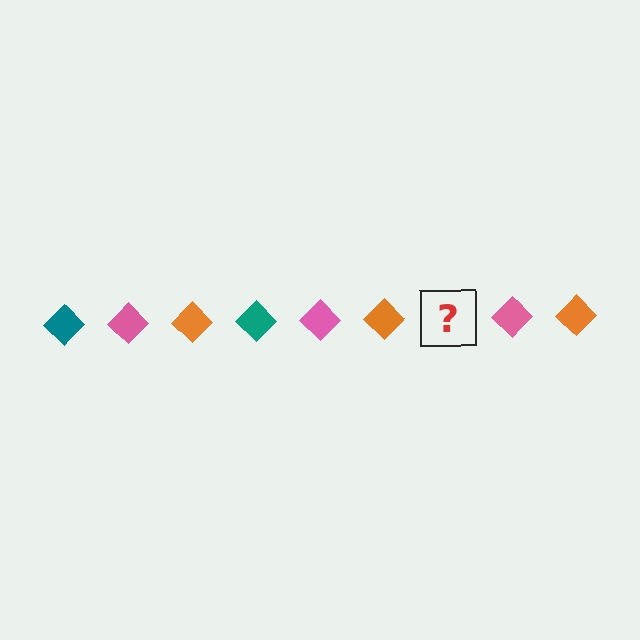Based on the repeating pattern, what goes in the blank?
The blank should be a teal diamond.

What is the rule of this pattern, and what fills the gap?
The rule is that the pattern cycles through teal, pink, orange diamonds. The gap should be filled with a teal diamond.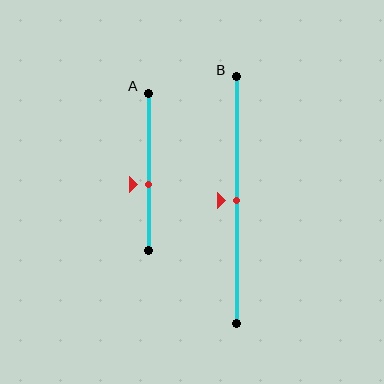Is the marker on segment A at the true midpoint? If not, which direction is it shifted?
No, the marker on segment A is shifted downward by about 8% of the segment length.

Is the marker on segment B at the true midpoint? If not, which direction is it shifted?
Yes, the marker on segment B is at the true midpoint.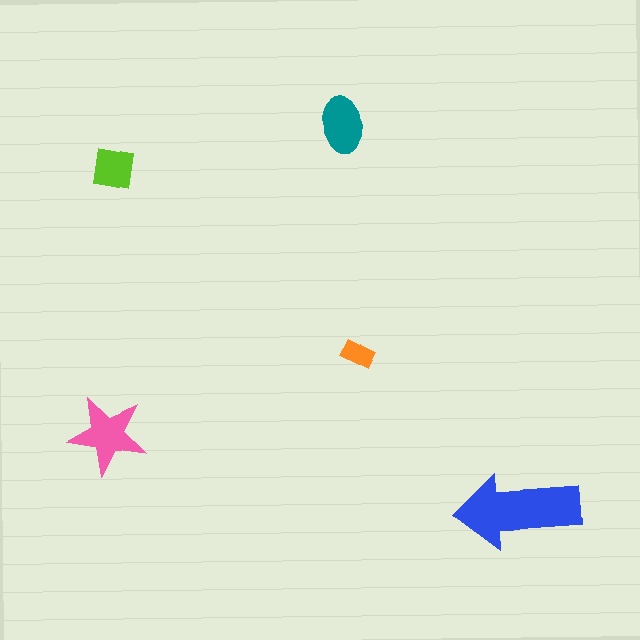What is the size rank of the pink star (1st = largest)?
2nd.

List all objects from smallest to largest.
The orange rectangle, the lime square, the teal ellipse, the pink star, the blue arrow.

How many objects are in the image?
There are 5 objects in the image.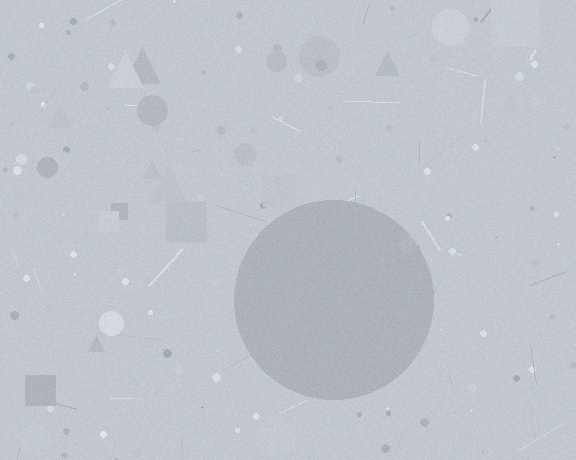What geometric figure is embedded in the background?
A circle is embedded in the background.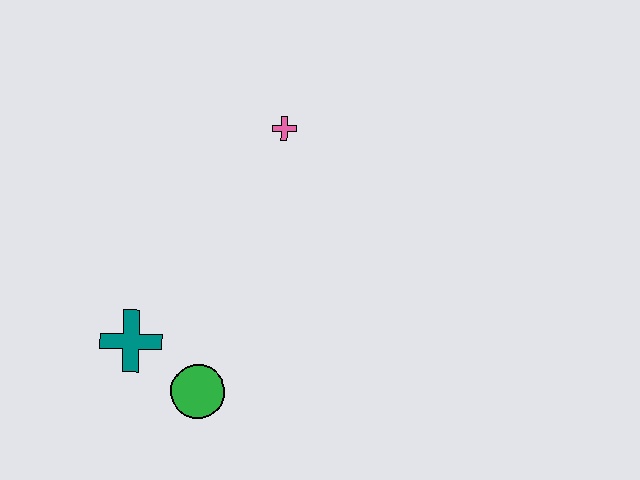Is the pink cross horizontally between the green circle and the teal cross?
No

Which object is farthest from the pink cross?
The green circle is farthest from the pink cross.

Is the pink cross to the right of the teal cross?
Yes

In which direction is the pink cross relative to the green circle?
The pink cross is above the green circle.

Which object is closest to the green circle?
The teal cross is closest to the green circle.